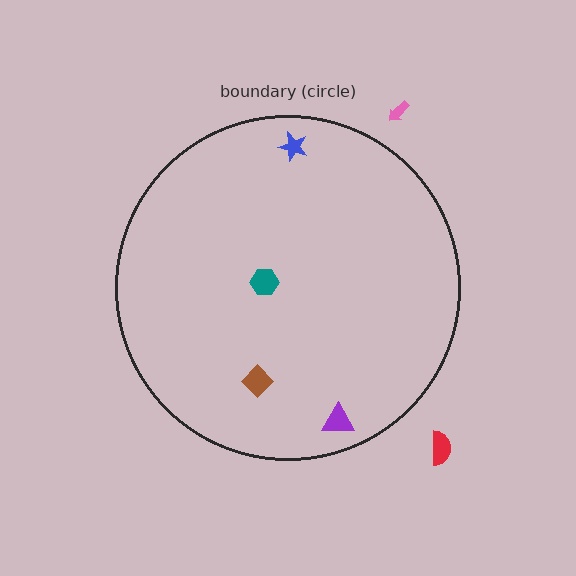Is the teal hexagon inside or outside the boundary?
Inside.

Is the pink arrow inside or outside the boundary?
Outside.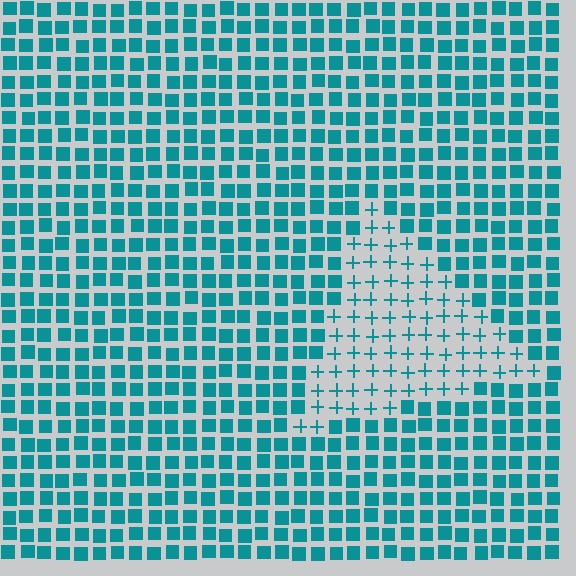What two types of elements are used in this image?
The image uses plus signs inside the triangle region and squares outside it.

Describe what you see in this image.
The image is filled with small teal elements arranged in a uniform grid. A triangle-shaped region contains plus signs, while the surrounding area contains squares. The boundary is defined purely by the change in element shape.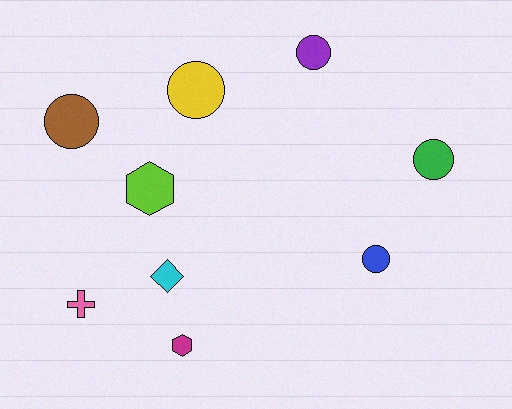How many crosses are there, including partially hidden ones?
There is 1 cross.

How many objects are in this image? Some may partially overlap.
There are 9 objects.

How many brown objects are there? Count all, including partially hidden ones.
There is 1 brown object.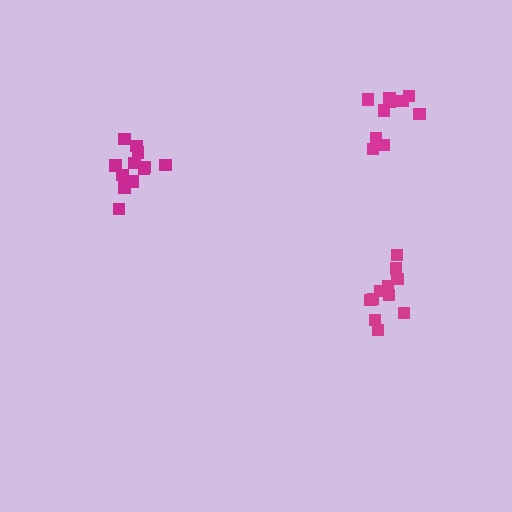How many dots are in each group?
Group 1: 12 dots, Group 2: 11 dots, Group 3: 10 dots (33 total).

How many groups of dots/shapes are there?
There are 3 groups.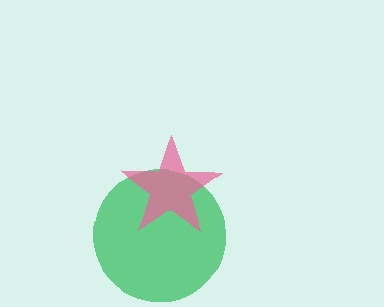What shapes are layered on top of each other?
The layered shapes are: a green circle, a pink star.